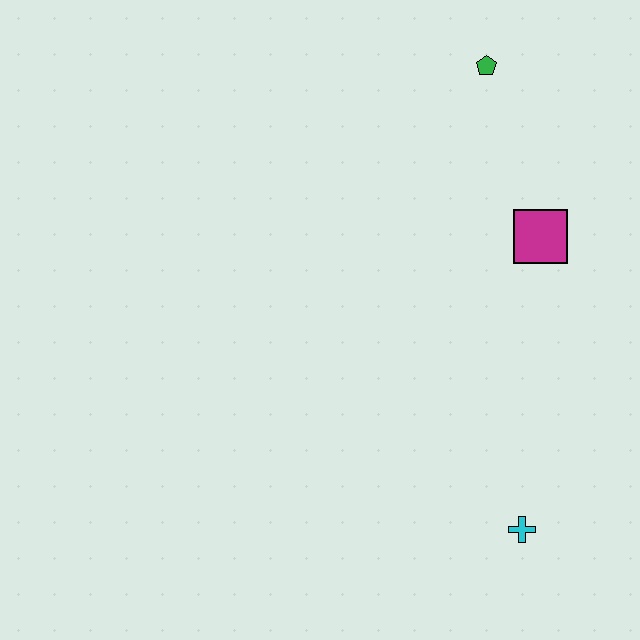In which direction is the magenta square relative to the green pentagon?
The magenta square is below the green pentagon.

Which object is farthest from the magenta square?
The cyan cross is farthest from the magenta square.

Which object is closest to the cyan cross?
The magenta square is closest to the cyan cross.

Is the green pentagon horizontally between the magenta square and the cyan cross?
No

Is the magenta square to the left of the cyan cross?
No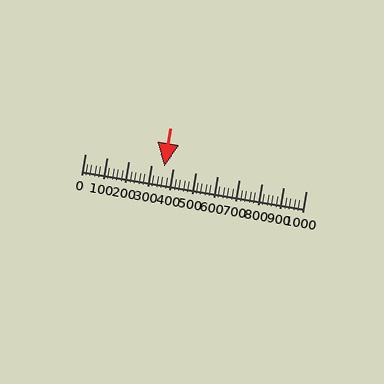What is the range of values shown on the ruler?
The ruler shows values from 0 to 1000.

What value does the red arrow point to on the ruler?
The red arrow points to approximately 360.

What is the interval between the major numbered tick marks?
The major tick marks are spaced 100 units apart.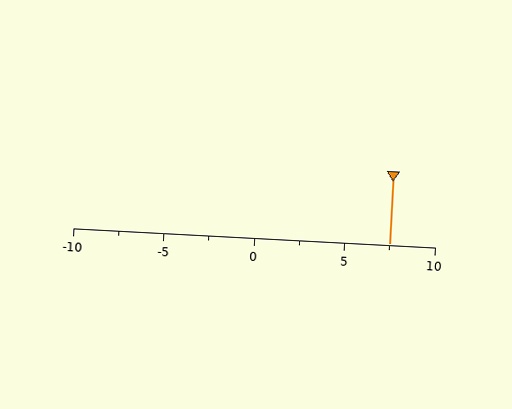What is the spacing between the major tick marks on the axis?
The major ticks are spaced 5 apart.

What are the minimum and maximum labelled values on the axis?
The axis runs from -10 to 10.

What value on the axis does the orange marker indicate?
The marker indicates approximately 7.5.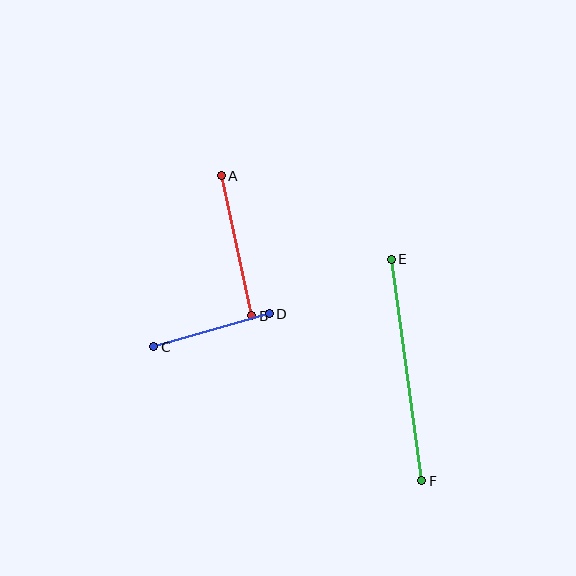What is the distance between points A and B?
The distance is approximately 144 pixels.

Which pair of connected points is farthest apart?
Points E and F are farthest apart.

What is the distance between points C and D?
The distance is approximately 120 pixels.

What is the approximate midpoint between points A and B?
The midpoint is at approximately (237, 246) pixels.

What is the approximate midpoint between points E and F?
The midpoint is at approximately (407, 370) pixels.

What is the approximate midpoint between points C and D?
The midpoint is at approximately (211, 330) pixels.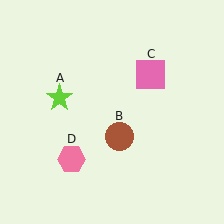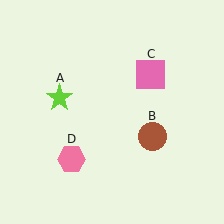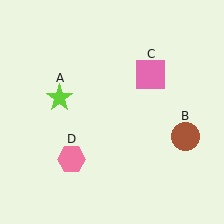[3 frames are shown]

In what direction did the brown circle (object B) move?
The brown circle (object B) moved right.